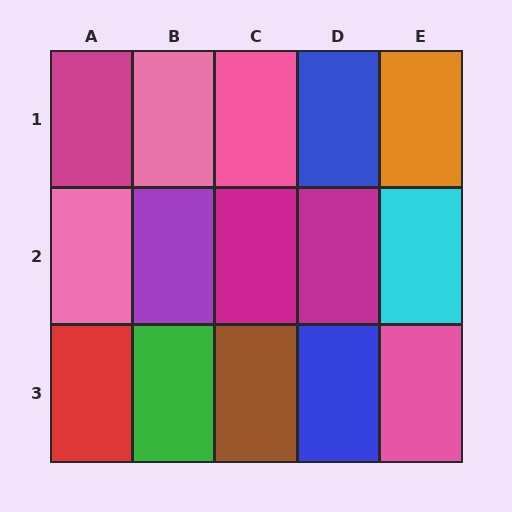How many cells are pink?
4 cells are pink.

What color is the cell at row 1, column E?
Orange.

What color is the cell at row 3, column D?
Blue.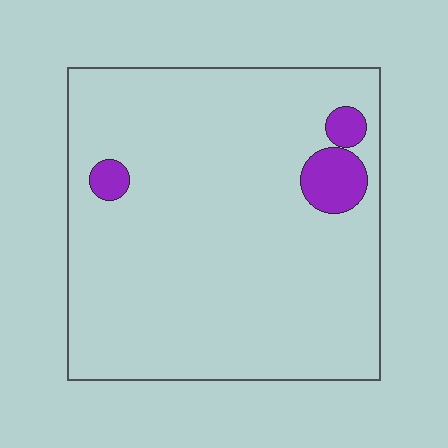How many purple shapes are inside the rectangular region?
3.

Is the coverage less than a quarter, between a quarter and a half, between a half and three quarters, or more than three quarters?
Less than a quarter.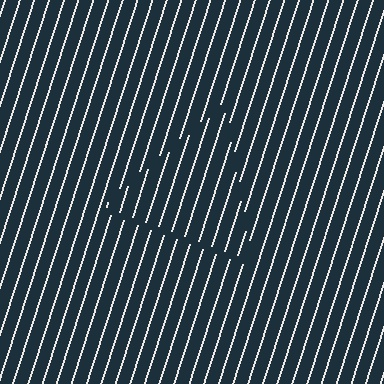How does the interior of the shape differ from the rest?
The interior of the shape contains the same grating, shifted by half a period — the contour is defined by the phase discontinuity where line-ends from the inner and outer gratings abut.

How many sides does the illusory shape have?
3 sides — the line-ends trace a triangle.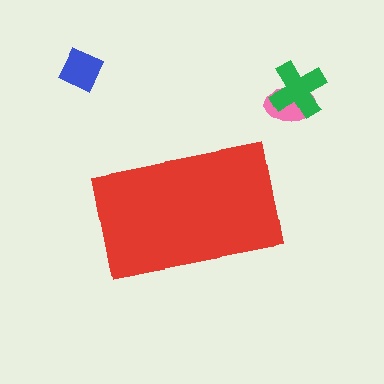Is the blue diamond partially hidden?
No, the blue diamond is fully visible.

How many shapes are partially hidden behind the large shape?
0 shapes are partially hidden.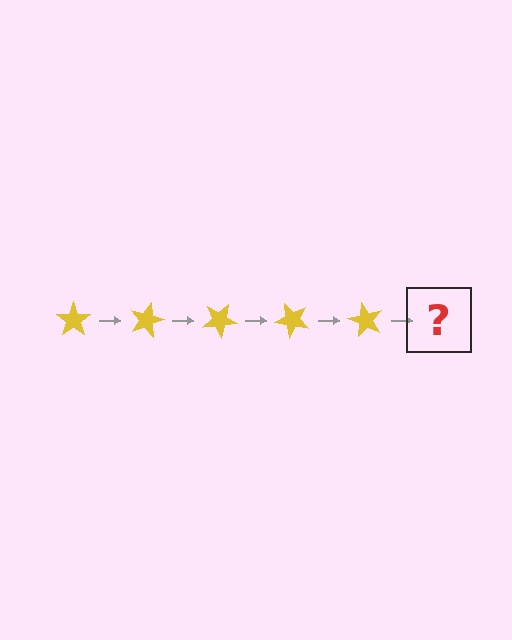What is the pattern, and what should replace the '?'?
The pattern is that the star rotates 15 degrees each step. The '?' should be a yellow star rotated 75 degrees.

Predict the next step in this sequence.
The next step is a yellow star rotated 75 degrees.